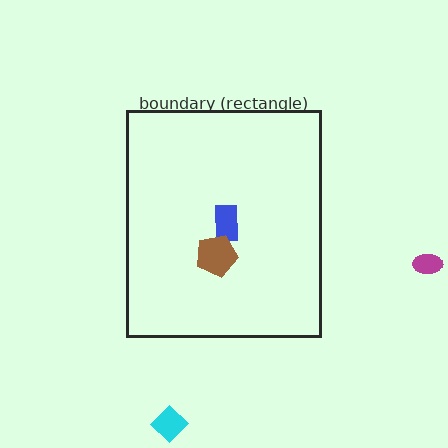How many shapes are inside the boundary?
2 inside, 2 outside.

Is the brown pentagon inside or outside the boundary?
Inside.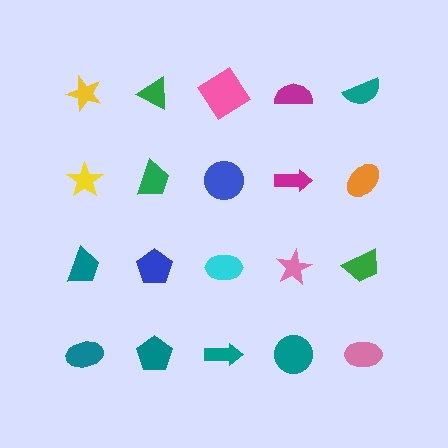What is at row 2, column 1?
A yellow star.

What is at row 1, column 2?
A green triangle.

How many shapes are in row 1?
5 shapes.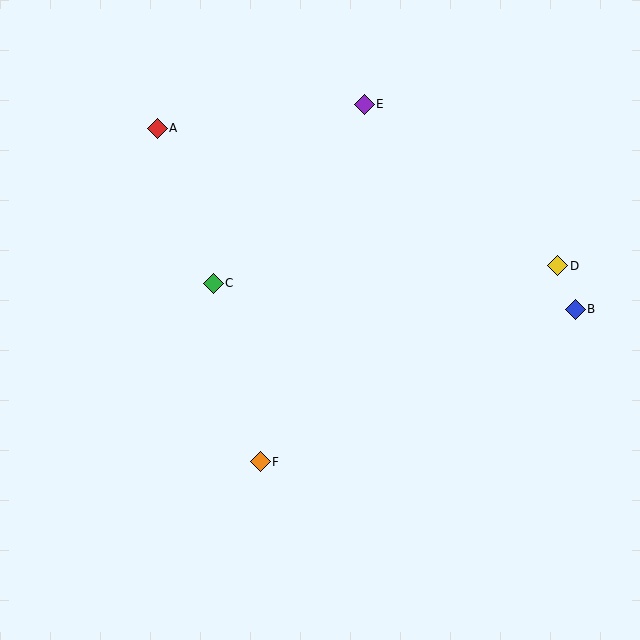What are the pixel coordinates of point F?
Point F is at (260, 462).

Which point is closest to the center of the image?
Point C at (213, 283) is closest to the center.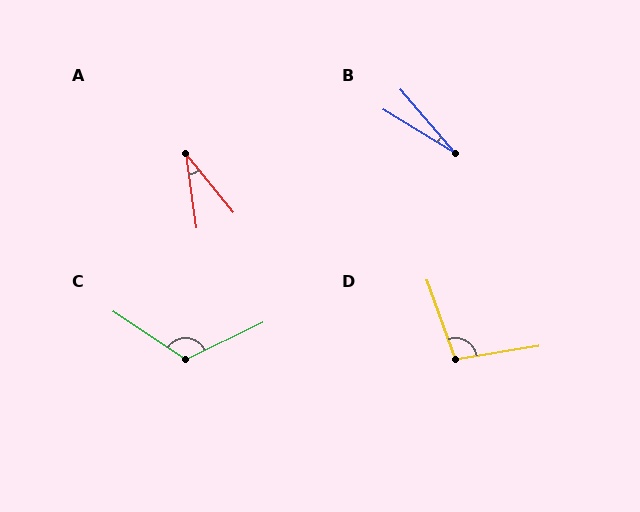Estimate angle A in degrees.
Approximately 31 degrees.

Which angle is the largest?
C, at approximately 120 degrees.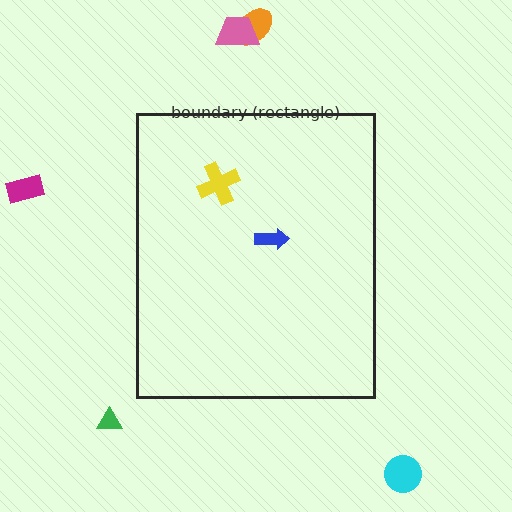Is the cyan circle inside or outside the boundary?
Outside.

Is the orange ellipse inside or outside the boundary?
Outside.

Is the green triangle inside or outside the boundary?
Outside.